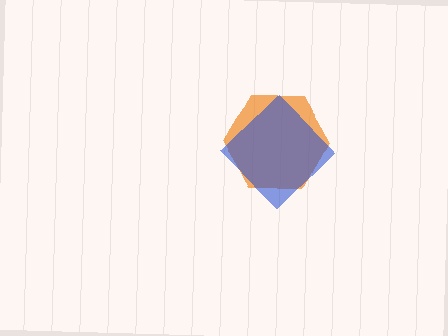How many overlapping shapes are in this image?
There are 2 overlapping shapes in the image.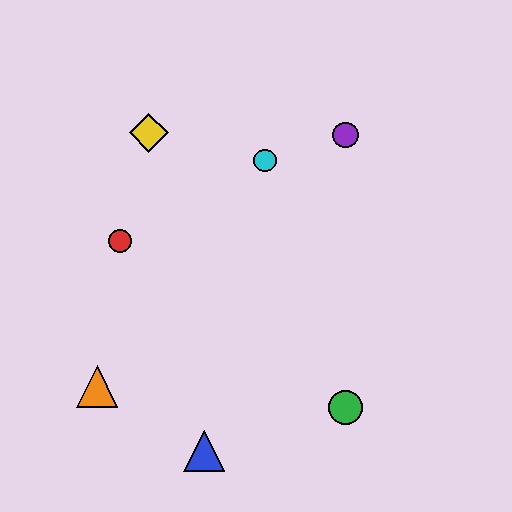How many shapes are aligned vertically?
2 shapes (the green circle, the purple circle) are aligned vertically.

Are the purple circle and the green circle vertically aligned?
Yes, both are at x≈346.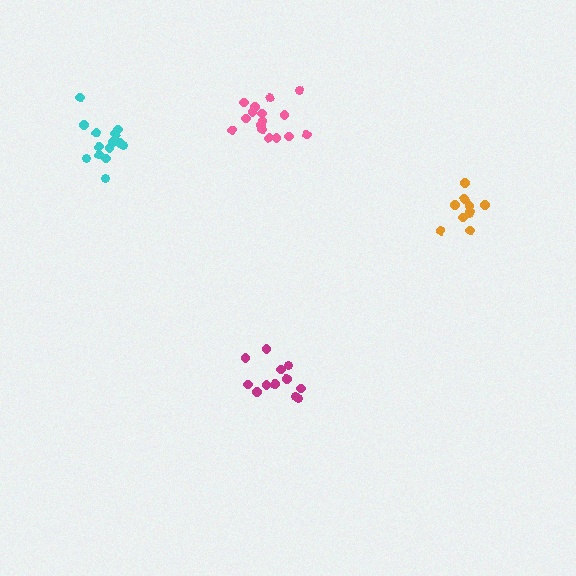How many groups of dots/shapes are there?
There are 4 groups.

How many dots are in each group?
Group 1: 12 dots, Group 2: 11 dots, Group 3: 14 dots, Group 4: 16 dots (53 total).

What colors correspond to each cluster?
The clusters are colored: magenta, orange, cyan, pink.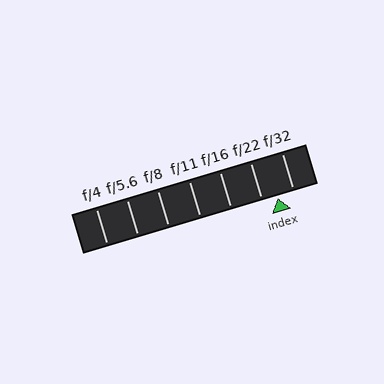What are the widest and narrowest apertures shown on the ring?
The widest aperture shown is f/4 and the narrowest is f/32.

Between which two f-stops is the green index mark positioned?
The index mark is between f/22 and f/32.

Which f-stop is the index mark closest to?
The index mark is closest to f/22.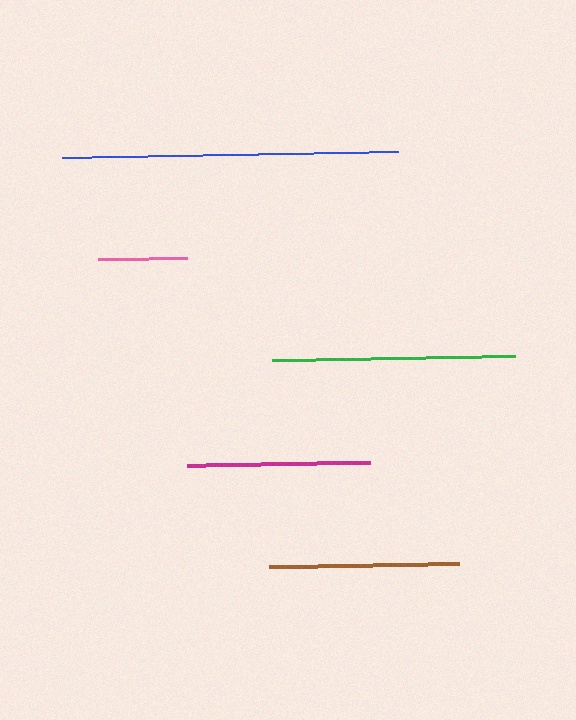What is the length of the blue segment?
The blue segment is approximately 336 pixels long.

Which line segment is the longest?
The blue line is the longest at approximately 336 pixels.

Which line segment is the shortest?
The pink line is the shortest at approximately 89 pixels.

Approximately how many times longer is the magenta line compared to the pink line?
The magenta line is approximately 2.1 times the length of the pink line.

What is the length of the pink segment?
The pink segment is approximately 89 pixels long.